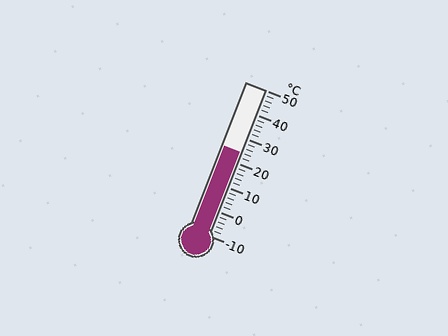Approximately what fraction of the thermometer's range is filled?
The thermometer is filled to approximately 55% of its range.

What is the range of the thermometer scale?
The thermometer scale ranges from -10°C to 50°C.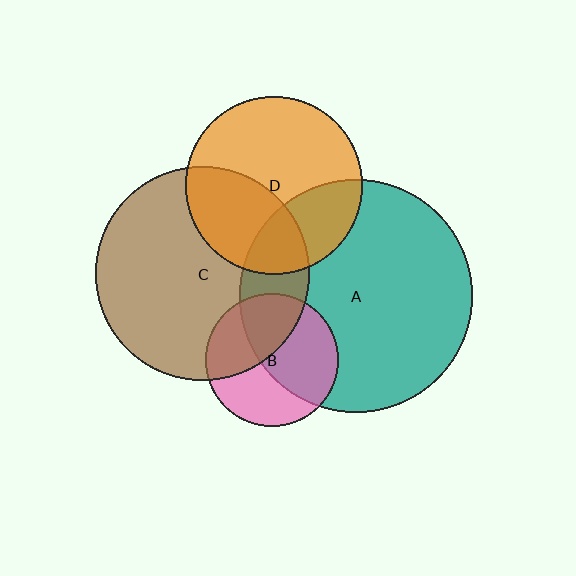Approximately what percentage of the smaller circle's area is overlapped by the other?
Approximately 40%.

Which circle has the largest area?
Circle A (teal).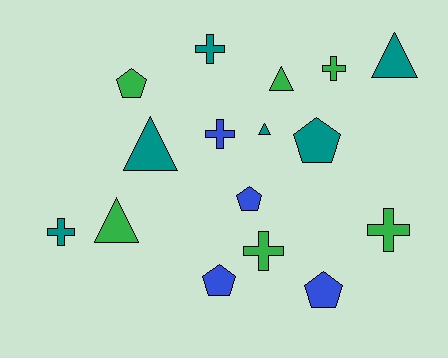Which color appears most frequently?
Green, with 6 objects.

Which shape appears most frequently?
Cross, with 6 objects.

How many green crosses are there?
There are 3 green crosses.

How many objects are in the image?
There are 16 objects.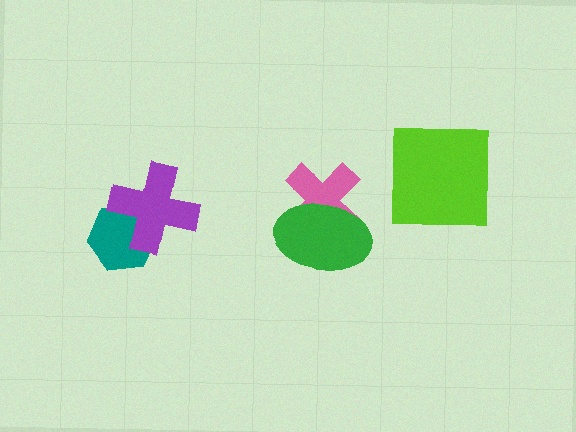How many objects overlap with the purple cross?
1 object overlaps with the purple cross.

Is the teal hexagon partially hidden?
Yes, it is partially covered by another shape.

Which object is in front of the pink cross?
The green ellipse is in front of the pink cross.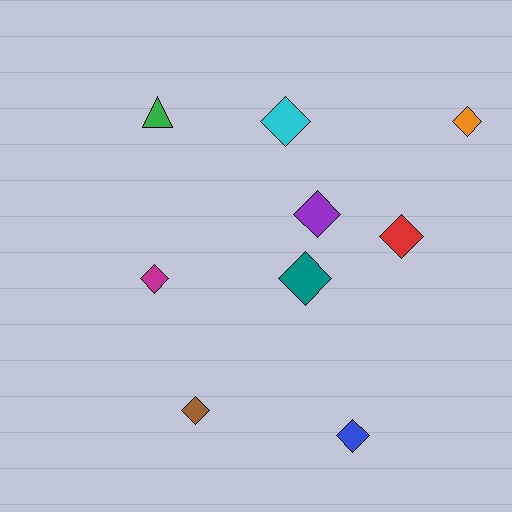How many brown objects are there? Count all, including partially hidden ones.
There is 1 brown object.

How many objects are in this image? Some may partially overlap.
There are 9 objects.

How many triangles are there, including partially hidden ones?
There is 1 triangle.